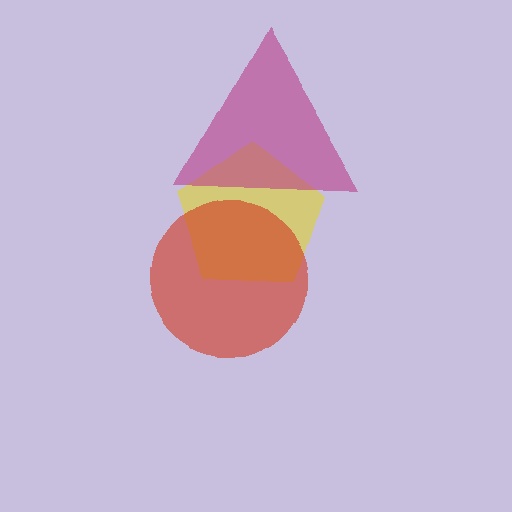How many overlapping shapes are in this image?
There are 3 overlapping shapes in the image.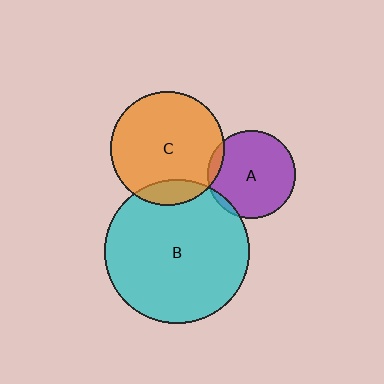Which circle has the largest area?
Circle B (cyan).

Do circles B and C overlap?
Yes.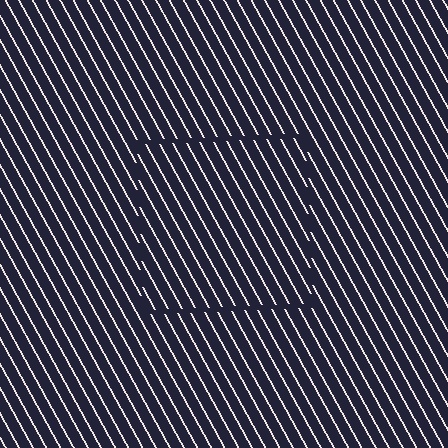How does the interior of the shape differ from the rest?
The interior of the shape contains the same grating, shifted by half a period — the contour is defined by the phase discontinuity where line-ends from the inner and outer gratings abut.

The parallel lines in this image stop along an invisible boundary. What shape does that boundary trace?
An illusory square. The interior of the shape contains the same grating, shifted by half a period — the contour is defined by the phase discontinuity where line-ends from the inner and outer gratings abut.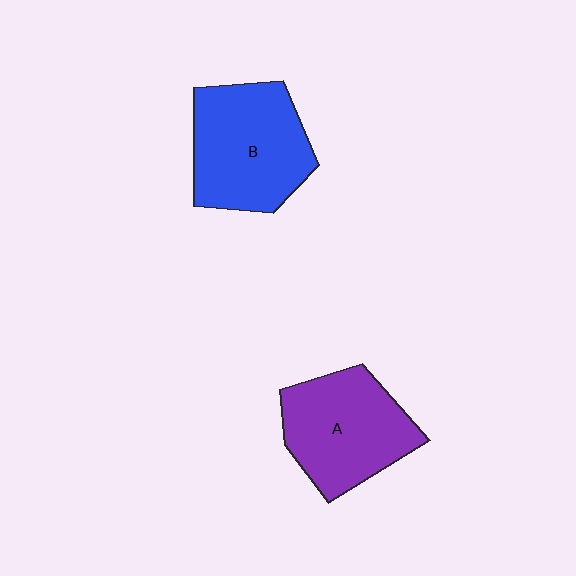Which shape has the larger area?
Shape B (blue).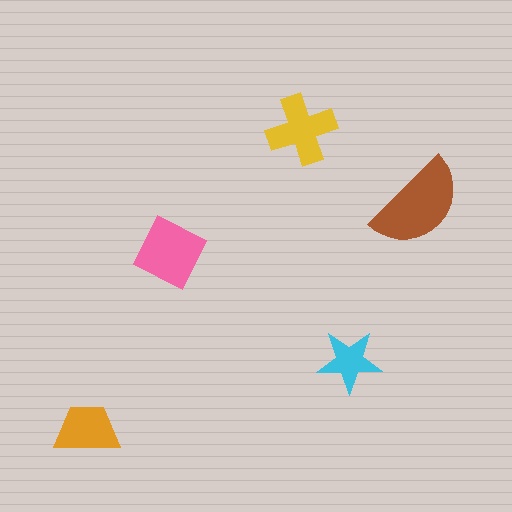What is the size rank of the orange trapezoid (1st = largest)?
4th.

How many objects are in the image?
There are 5 objects in the image.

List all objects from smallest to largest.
The cyan star, the orange trapezoid, the yellow cross, the pink diamond, the brown semicircle.